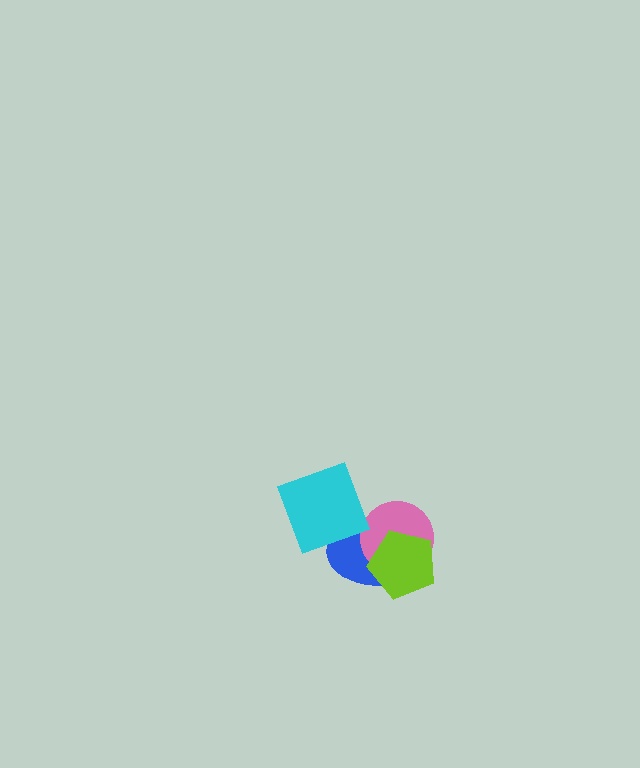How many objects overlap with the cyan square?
1 object overlaps with the cyan square.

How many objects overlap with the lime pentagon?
2 objects overlap with the lime pentagon.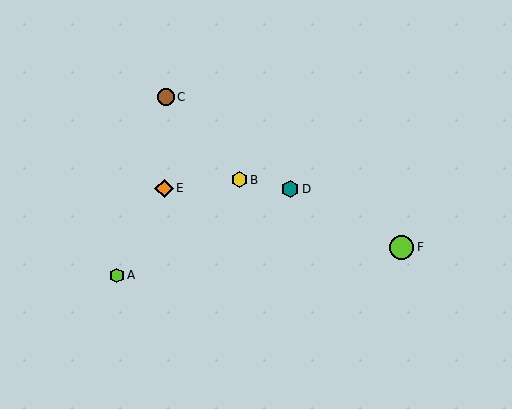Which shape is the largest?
The lime circle (labeled F) is the largest.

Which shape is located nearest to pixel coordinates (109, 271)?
The lime hexagon (labeled A) at (117, 275) is nearest to that location.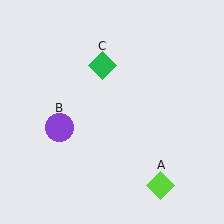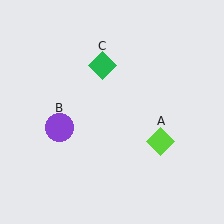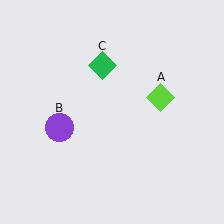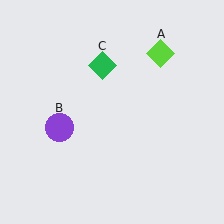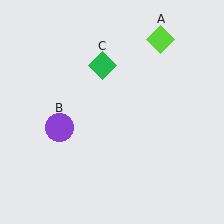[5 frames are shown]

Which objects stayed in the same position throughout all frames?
Purple circle (object B) and green diamond (object C) remained stationary.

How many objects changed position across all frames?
1 object changed position: lime diamond (object A).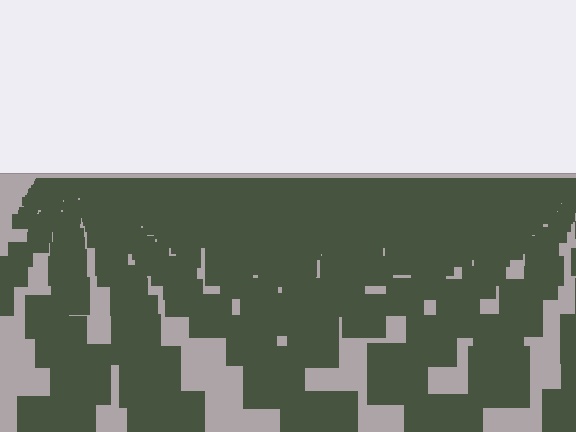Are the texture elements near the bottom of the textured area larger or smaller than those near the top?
Larger. Near the bottom, elements are closer to the viewer and appear at a bigger on-screen size.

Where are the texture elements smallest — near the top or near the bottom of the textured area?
Near the top.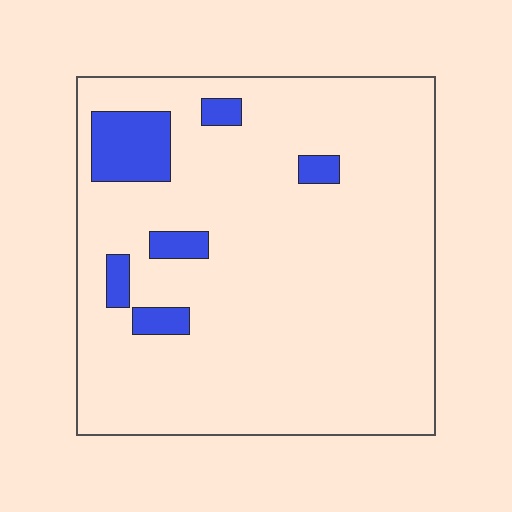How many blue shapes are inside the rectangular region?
6.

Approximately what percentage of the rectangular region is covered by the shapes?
Approximately 10%.